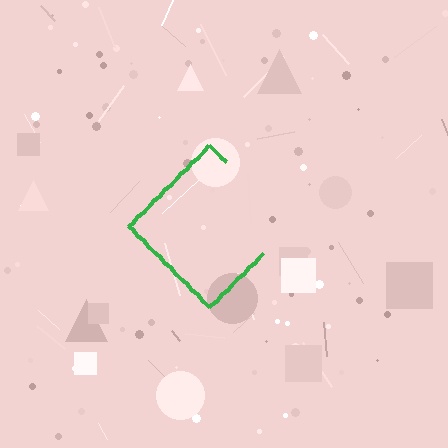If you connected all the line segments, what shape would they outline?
They would outline a diamond.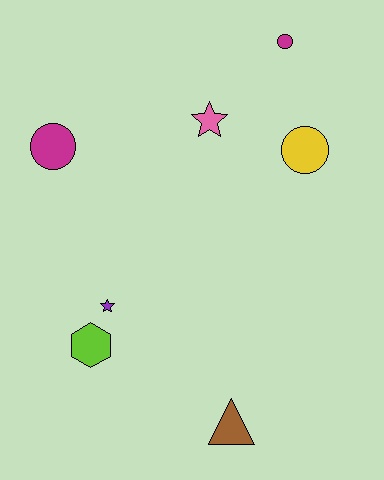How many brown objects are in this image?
There is 1 brown object.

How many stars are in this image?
There are 2 stars.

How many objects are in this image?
There are 7 objects.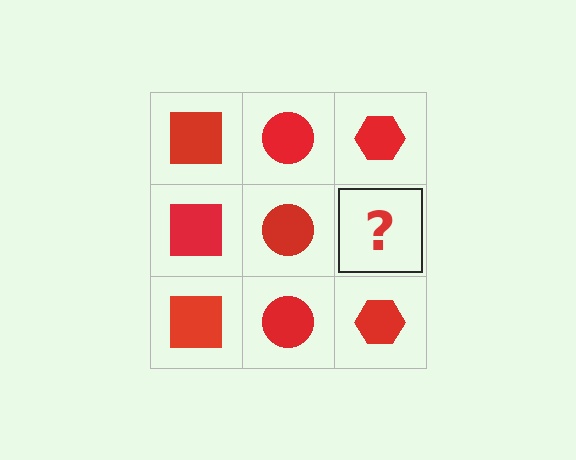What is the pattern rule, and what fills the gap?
The rule is that each column has a consistent shape. The gap should be filled with a red hexagon.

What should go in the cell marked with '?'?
The missing cell should contain a red hexagon.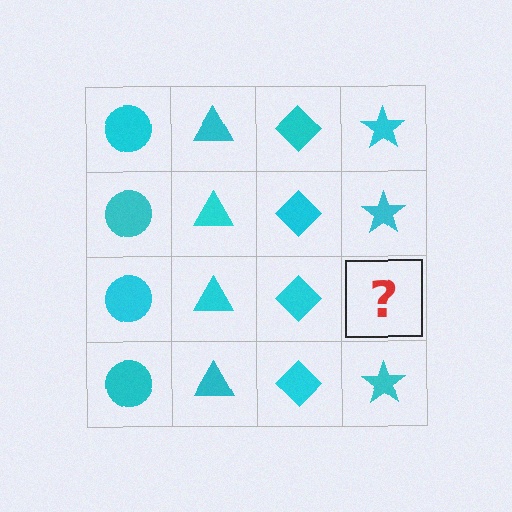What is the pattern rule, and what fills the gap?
The rule is that each column has a consistent shape. The gap should be filled with a cyan star.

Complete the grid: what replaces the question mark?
The question mark should be replaced with a cyan star.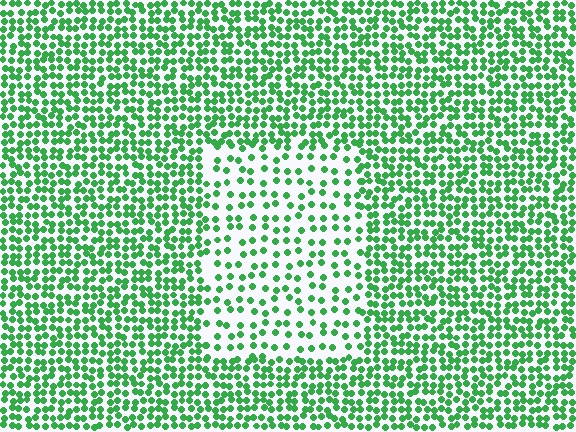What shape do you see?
I see a rectangle.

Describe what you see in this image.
The image contains small green elements arranged at two different densities. A rectangle-shaped region is visible where the elements are less densely packed than the surrounding area.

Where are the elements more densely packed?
The elements are more densely packed outside the rectangle boundary.